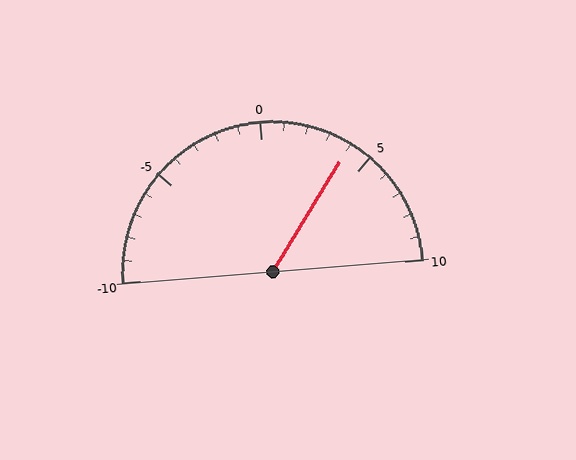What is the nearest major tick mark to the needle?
The nearest major tick mark is 5.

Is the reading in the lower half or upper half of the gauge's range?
The reading is in the upper half of the range (-10 to 10).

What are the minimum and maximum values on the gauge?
The gauge ranges from -10 to 10.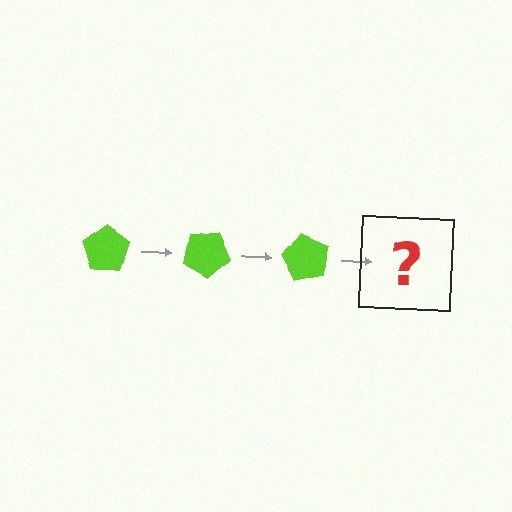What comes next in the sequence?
The next element should be a lime pentagon rotated 90 degrees.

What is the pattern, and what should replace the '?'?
The pattern is that the pentagon rotates 30 degrees each step. The '?' should be a lime pentagon rotated 90 degrees.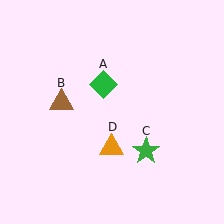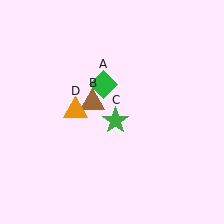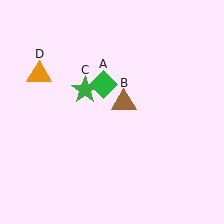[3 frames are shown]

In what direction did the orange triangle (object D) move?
The orange triangle (object D) moved up and to the left.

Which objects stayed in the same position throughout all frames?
Green diamond (object A) remained stationary.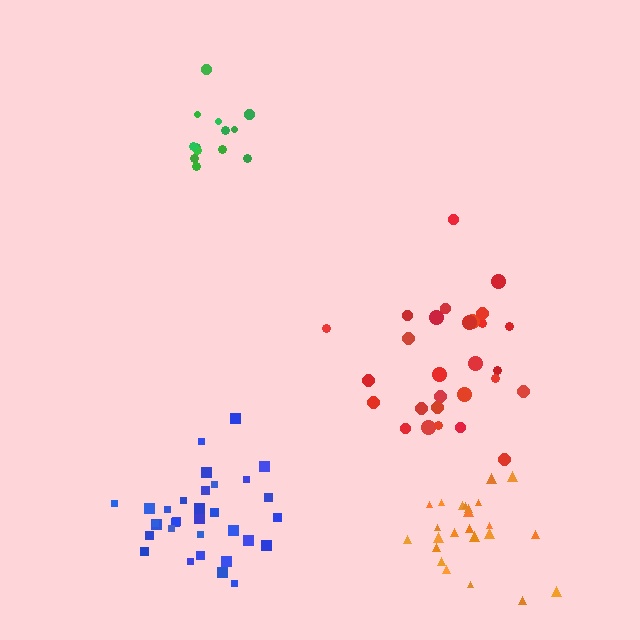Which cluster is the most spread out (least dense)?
Red.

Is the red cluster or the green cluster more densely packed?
Green.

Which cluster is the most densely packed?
Blue.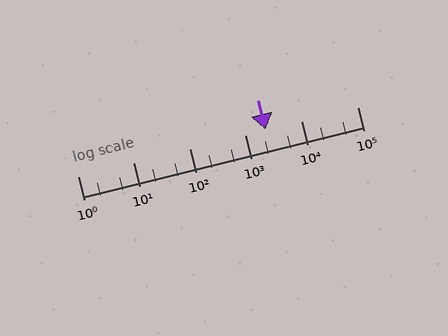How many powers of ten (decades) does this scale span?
The scale spans 5 decades, from 1 to 100000.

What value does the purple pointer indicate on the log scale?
The pointer indicates approximately 2300.